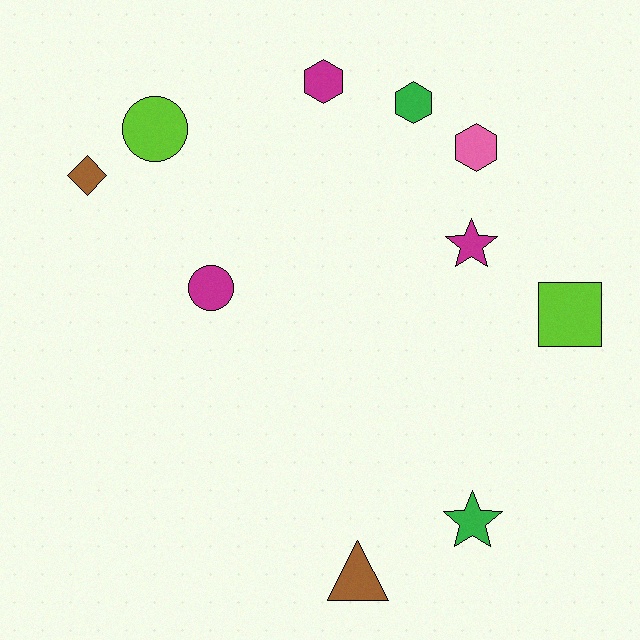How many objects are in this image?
There are 10 objects.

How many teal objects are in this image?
There are no teal objects.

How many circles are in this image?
There are 2 circles.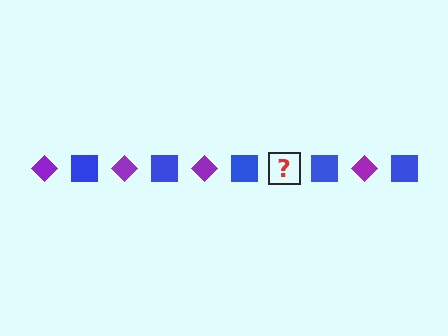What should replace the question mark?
The question mark should be replaced with a purple diamond.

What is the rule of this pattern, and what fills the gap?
The rule is that the pattern alternates between purple diamond and blue square. The gap should be filled with a purple diamond.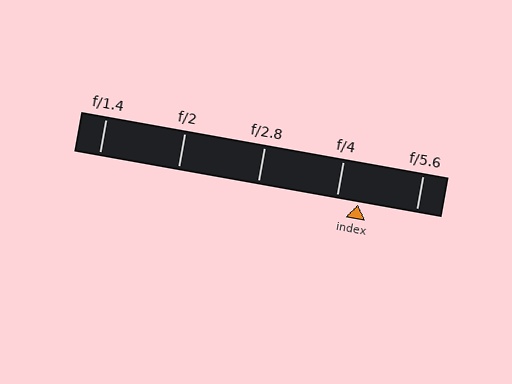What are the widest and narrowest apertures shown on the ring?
The widest aperture shown is f/1.4 and the narrowest is f/5.6.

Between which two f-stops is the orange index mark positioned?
The index mark is between f/4 and f/5.6.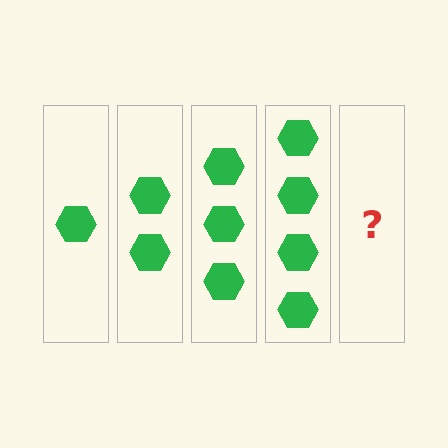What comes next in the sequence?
The next element should be 5 hexagons.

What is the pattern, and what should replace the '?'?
The pattern is that each step adds one more hexagon. The '?' should be 5 hexagons.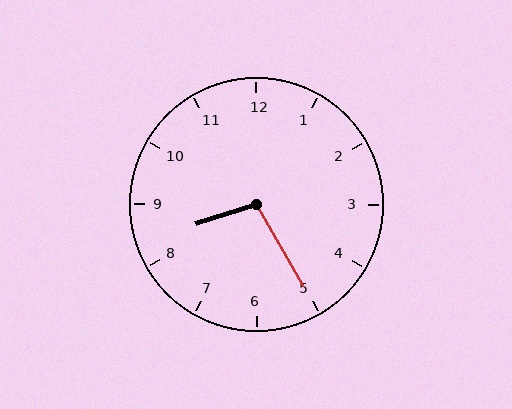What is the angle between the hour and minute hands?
Approximately 102 degrees.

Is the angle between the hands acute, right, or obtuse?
It is obtuse.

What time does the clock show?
8:25.